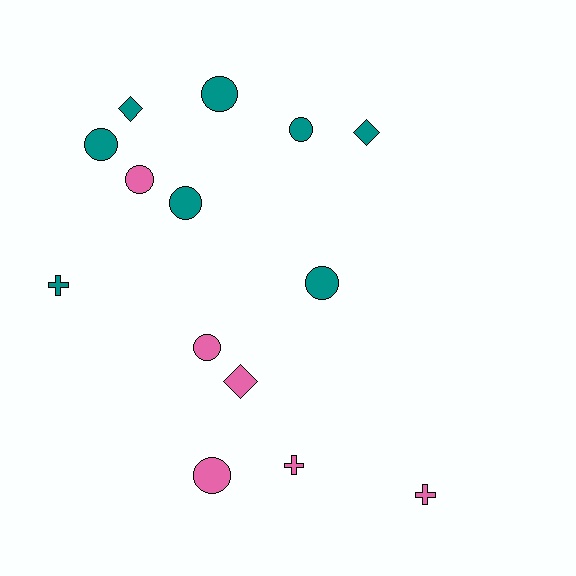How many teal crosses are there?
There is 1 teal cross.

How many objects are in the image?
There are 14 objects.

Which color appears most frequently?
Teal, with 8 objects.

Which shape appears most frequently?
Circle, with 8 objects.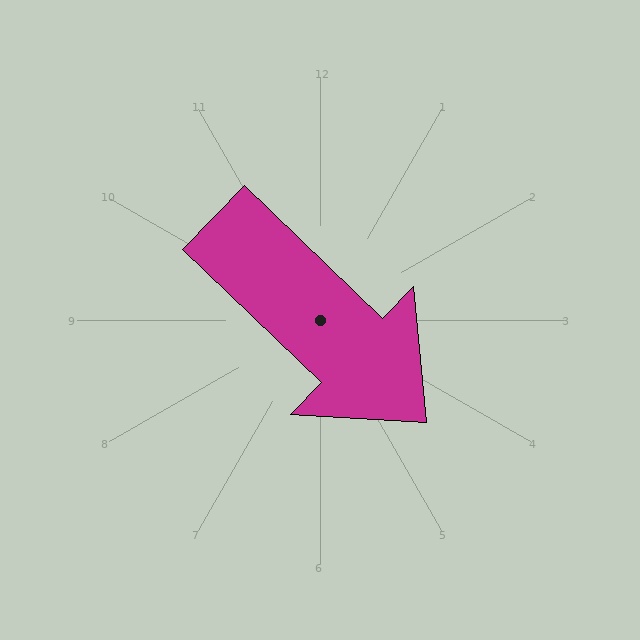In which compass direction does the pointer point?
Southeast.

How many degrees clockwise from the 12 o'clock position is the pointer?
Approximately 134 degrees.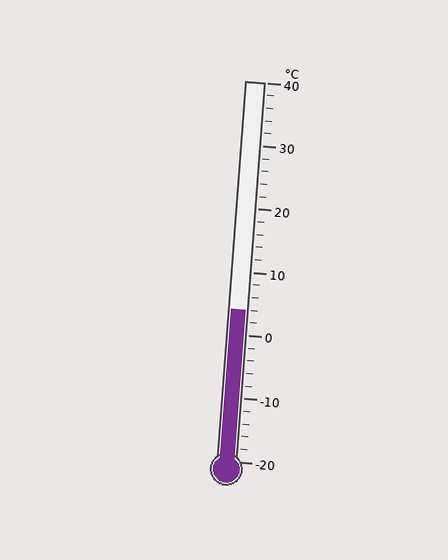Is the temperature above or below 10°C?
The temperature is below 10°C.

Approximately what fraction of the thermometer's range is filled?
The thermometer is filled to approximately 40% of its range.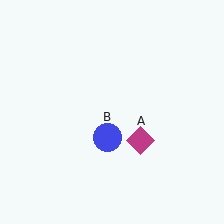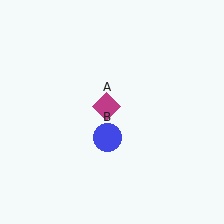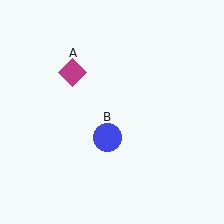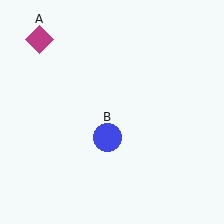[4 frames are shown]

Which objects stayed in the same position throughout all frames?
Blue circle (object B) remained stationary.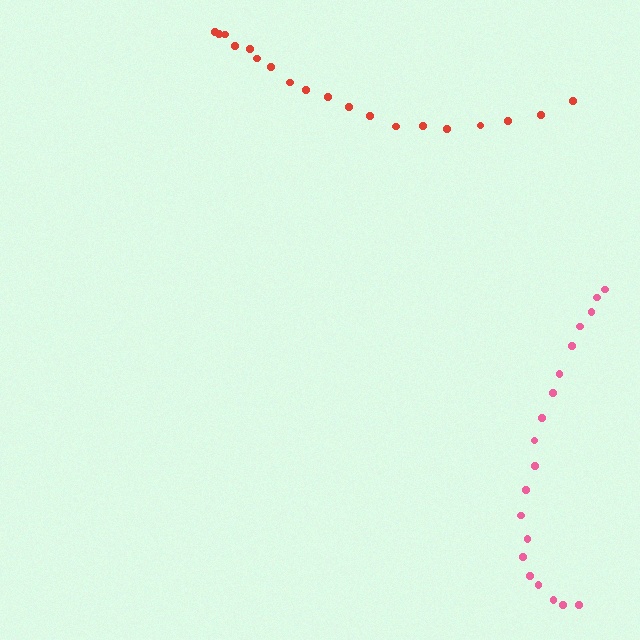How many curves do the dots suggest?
There are 2 distinct paths.